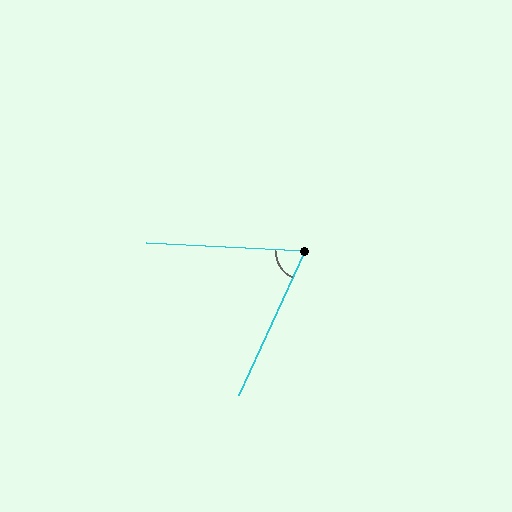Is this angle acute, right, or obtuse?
It is acute.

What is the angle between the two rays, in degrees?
Approximately 68 degrees.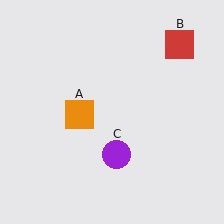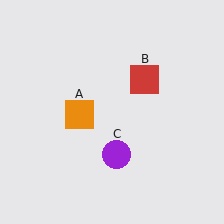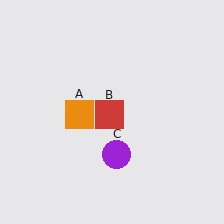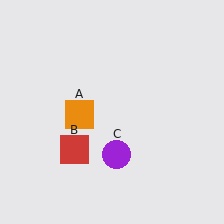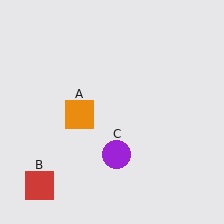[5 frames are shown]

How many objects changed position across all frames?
1 object changed position: red square (object B).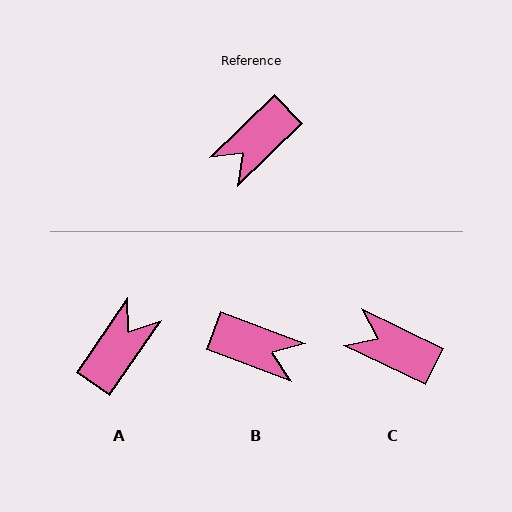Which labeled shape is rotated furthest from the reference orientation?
A, about 169 degrees away.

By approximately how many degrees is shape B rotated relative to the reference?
Approximately 116 degrees counter-clockwise.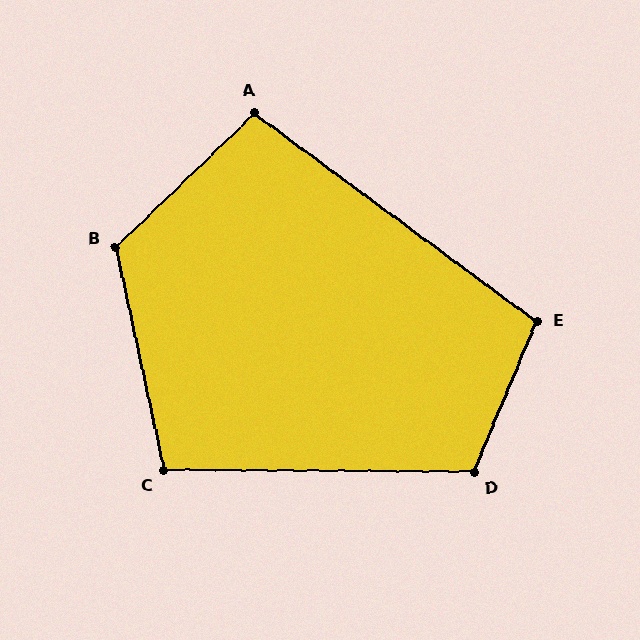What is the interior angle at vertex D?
Approximately 112 degrees (obtuse).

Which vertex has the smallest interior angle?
A, at approximately 100 degrees.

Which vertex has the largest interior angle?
B, at approximately 122 degrees.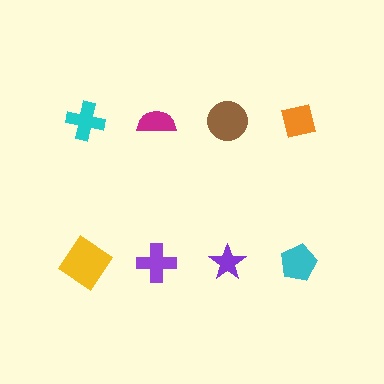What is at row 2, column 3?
A purple star.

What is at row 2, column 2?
A purple cross.